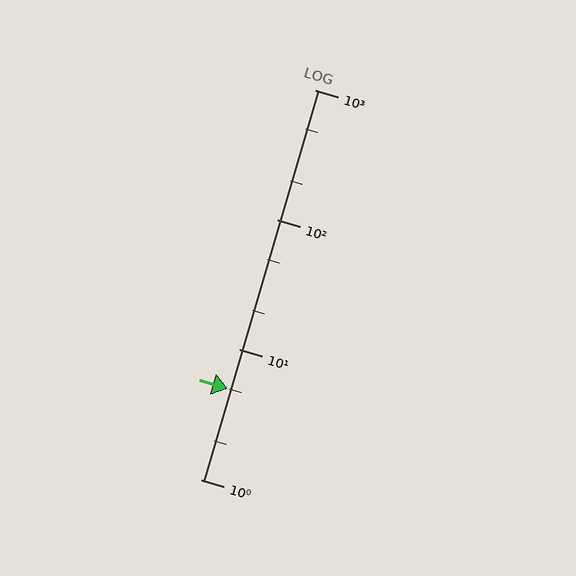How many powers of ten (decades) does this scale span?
The scale spans 3 decades, from 1 to 1000.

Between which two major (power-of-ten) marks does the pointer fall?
The pointer is between 1 and 10.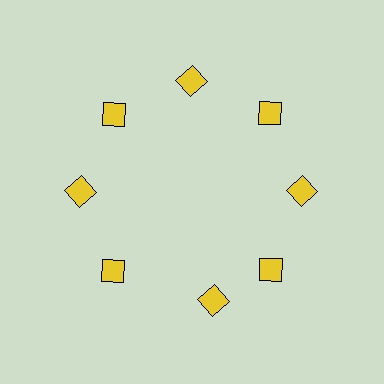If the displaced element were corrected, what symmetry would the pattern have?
It would have 8-fold rotational symmetry — the pattern would map onto itself every 45 degrees.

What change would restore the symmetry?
The symmetry would be restored by rotating it back into even spacing with its neighbors so that all 8 squares sit at equal angles and equal distance from the center.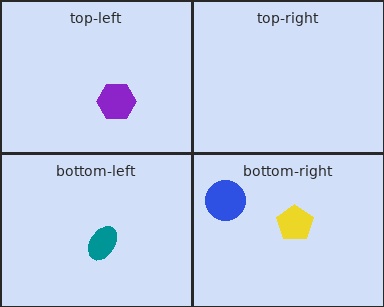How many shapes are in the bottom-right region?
2.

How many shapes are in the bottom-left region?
1.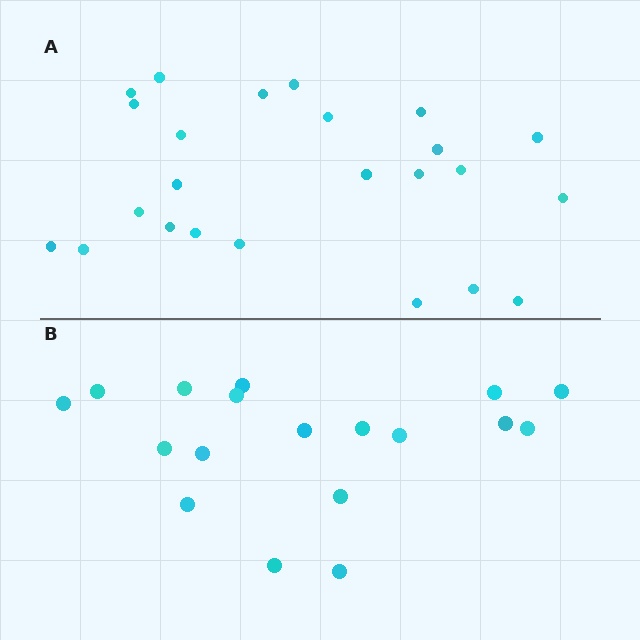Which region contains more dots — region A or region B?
Region A (the top region) has more dots.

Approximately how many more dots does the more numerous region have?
Region A has about 6 more dots than region B.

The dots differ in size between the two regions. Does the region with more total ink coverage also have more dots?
No. Region B has more total ink coverage because its dots are larger, but region A actually contains more individual dots. Total area can be misleading — the number of items is what matters here.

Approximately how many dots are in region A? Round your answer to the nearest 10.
About 20 dots. (The exact count is 24, which rounds to 20.)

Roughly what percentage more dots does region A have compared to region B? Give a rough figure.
About 35% more.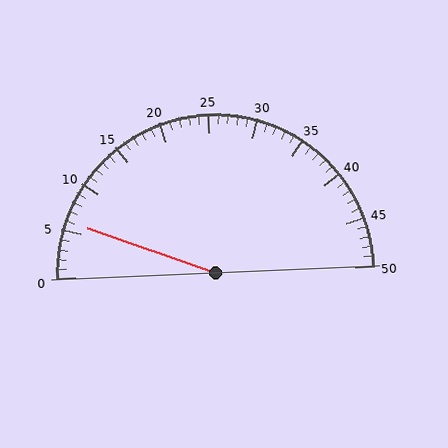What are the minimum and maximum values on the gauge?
The gauge ranges from 0 to 50.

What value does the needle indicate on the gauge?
The needle indicates approximately 6.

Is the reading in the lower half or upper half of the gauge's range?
The reading is in the lower half of the range (0 to 50).